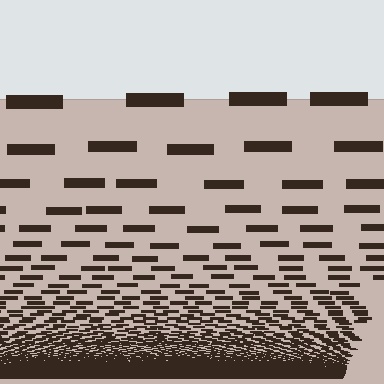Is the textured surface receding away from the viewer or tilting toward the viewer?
The surface appears to tilt toward the viewer. Texture elements get larger and sparser toward the top.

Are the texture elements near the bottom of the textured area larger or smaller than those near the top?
Smaller. The gradient is inverted — elements near the bottom are smaller and denser.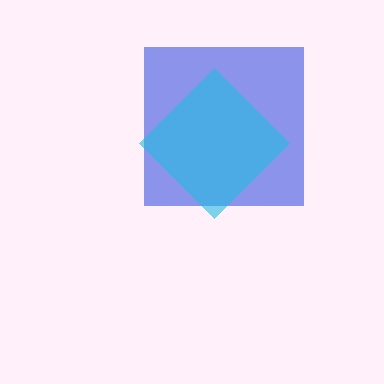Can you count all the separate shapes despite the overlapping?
Yes, there are 2 separate shapes.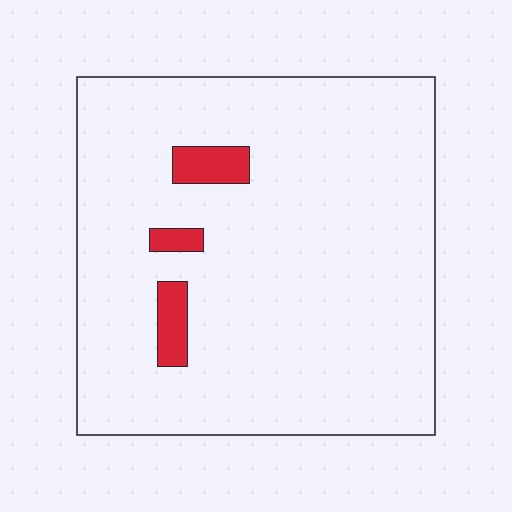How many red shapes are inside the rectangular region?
3.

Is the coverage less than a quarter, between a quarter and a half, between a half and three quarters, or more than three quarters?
Less than a quarter.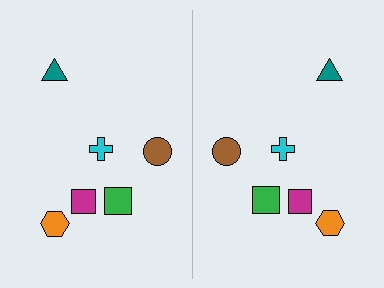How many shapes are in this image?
There are 12 shapes in this image.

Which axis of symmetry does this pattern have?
The pattern has a vertical axis of symmetry running through the center of the image.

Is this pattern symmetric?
Yes, this pattern has bilateral (reflection) symmetry.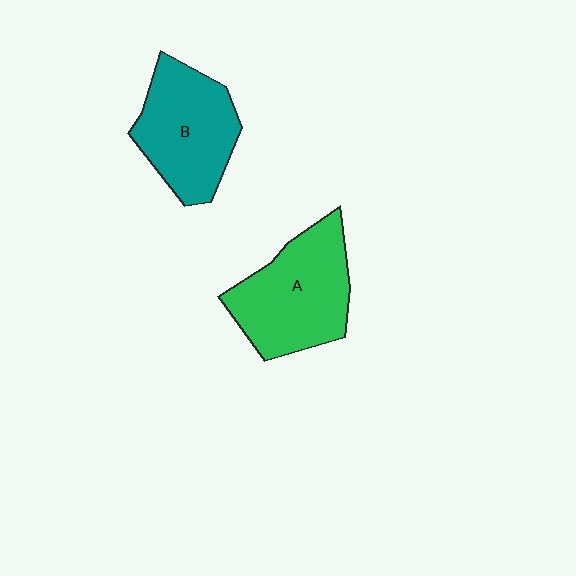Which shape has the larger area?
Shape A (green).